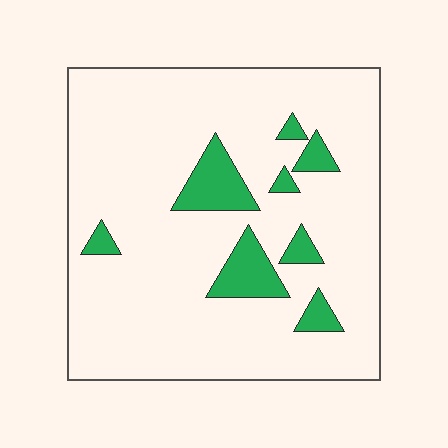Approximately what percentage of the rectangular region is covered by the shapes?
Approximately 10%.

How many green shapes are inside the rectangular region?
8.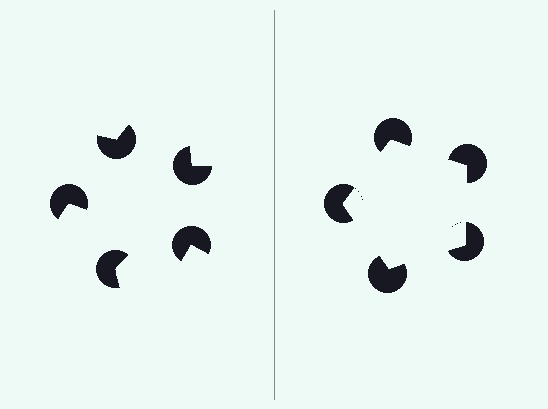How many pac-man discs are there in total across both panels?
10 — 5 on each side.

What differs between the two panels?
The pac-man discs are positioned identically on both sides; only the wedge orientations differ. On the right they align to a pentagon; on the left they are misaligned.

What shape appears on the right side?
An illusory pentagon.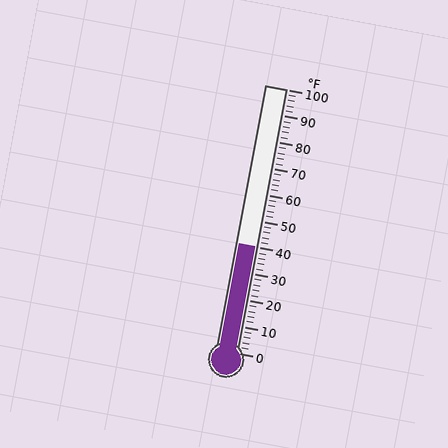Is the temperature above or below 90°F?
The temperature is below 90°F.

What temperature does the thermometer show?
The thermometer shows approximately 40°F.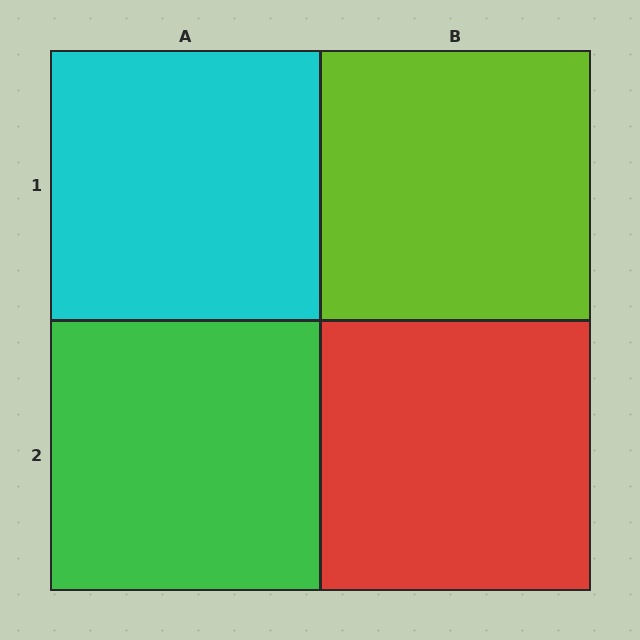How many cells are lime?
1 cell is lime.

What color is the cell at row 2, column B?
Red.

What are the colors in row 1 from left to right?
Cyan, lime.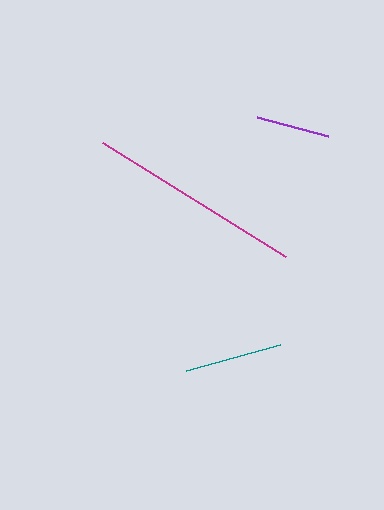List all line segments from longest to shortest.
From longest to shortest: magenta, teal, purple.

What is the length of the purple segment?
The purple segment is approximately 74 pixels long.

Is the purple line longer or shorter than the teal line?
The teal line is longer than the purple line.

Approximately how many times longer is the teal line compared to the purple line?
The teal line is approximately 1.3 times the length of the purple line.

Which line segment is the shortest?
The purple line is the shortest at approximately 74 pixels.